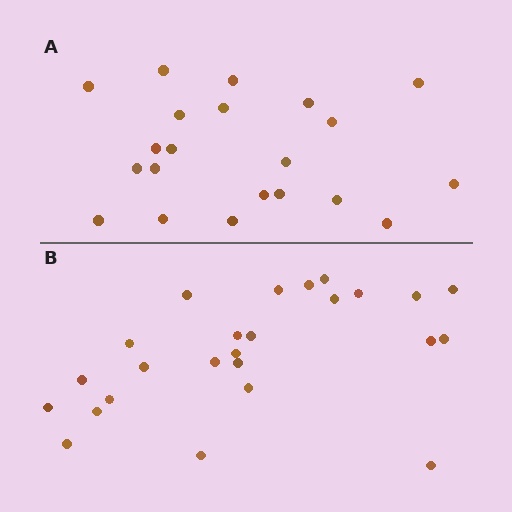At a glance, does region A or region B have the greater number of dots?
Region B (the bottom region) has more dots.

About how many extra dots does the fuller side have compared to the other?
Region B has about 4 more dots than region A.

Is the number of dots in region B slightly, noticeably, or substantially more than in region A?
Region B has only slightly more — the two regions are fairly close. The ratio is roughly 1.2 to 1.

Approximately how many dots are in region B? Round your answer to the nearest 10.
About 20 dots. (The exact count is 25, which rounds to 20.)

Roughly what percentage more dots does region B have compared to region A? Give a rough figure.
About 20% more.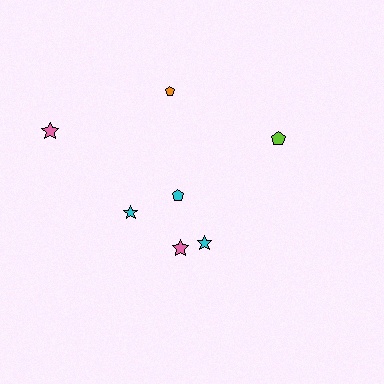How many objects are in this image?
There are 7 objects.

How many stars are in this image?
There are 4 stars.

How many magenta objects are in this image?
There are no magenta objects.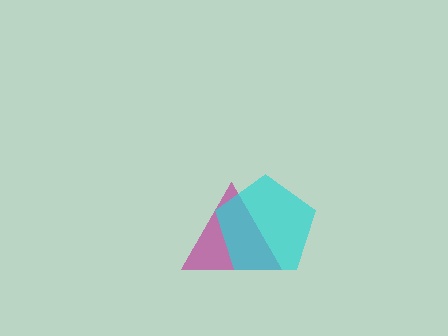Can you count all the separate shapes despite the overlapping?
Yes, there are 2 separate shapes.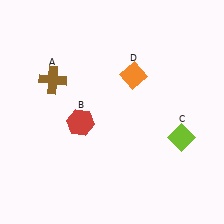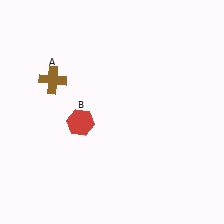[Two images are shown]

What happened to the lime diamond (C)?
The lime diamond (C) was removed in Image 2. It was in the bottom-right area of Image 1.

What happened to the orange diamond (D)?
The orange diamond (D) was removed in Image 2. It was in the top-right area of Image 1.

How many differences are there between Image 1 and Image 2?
There are 2 differences between the two images.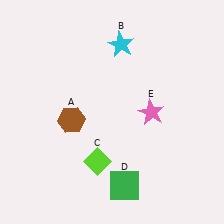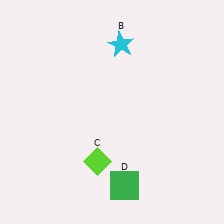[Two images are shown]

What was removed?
The brown hexagon (A), the pink star (E) were removed in Image 2.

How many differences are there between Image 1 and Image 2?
There are 2 differences between the two images.